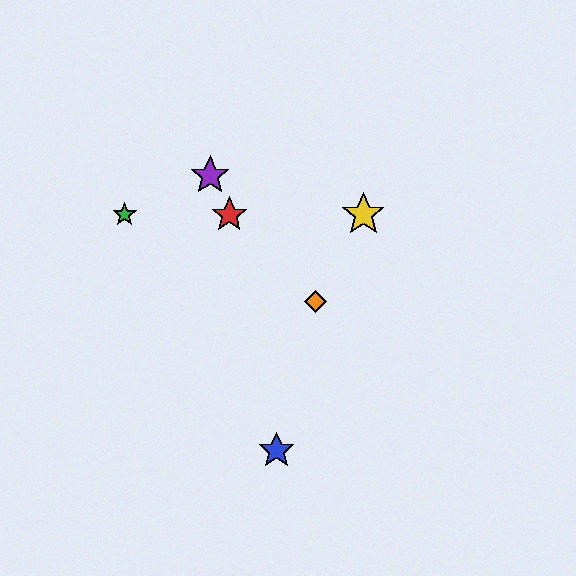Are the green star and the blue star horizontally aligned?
No, the green star is at y≈214 and the blue star is at y≈451.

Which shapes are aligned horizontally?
The red star, the green star, the yellow star are aligned horizontally.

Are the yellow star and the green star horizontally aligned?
Yes, both are at y≈215.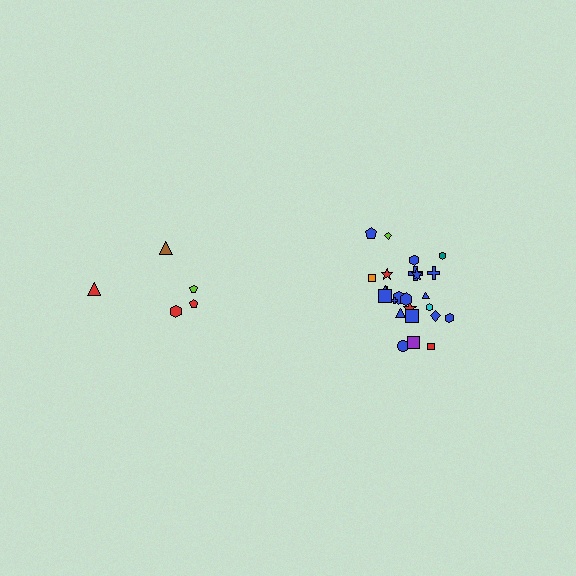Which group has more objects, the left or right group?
The right group.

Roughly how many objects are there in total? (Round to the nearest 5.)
Roughly 30 objects in total.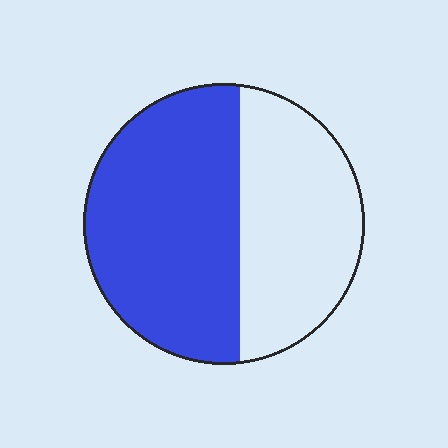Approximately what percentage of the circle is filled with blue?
Approximately 55%.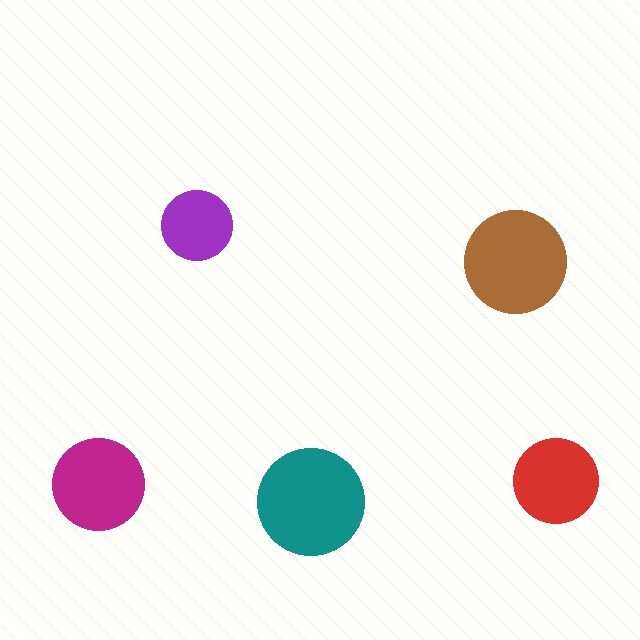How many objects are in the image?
There are 5 objects in the image.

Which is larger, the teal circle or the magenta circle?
The teal one.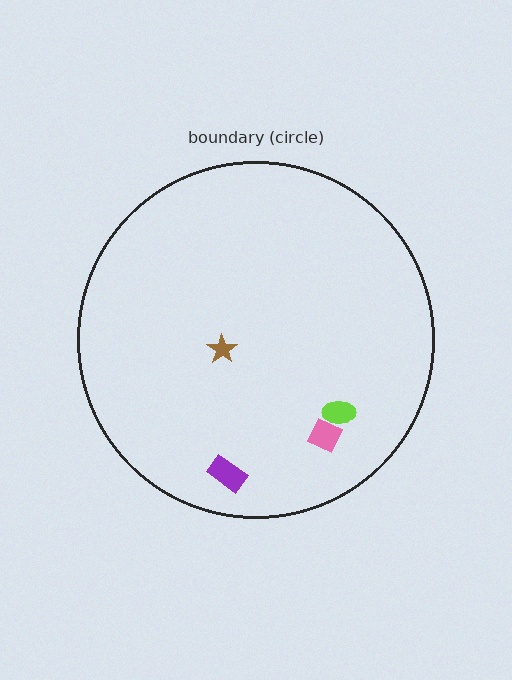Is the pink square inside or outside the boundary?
Inside.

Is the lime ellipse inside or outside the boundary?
Inside.